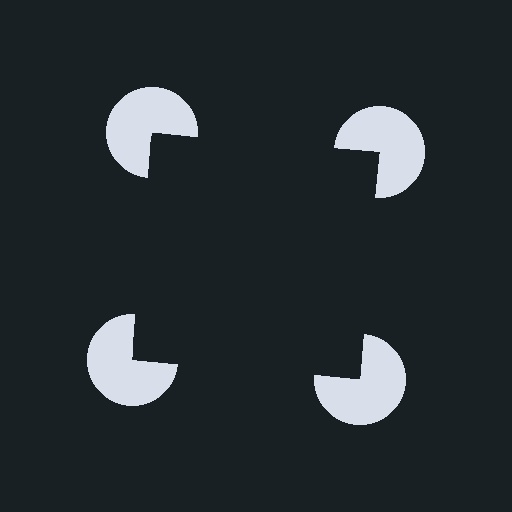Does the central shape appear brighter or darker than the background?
It typically appears slightly darker than the background, even though no actual brightness change is drawn.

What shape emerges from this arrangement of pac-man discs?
An illusory square — its edges are inferred from the aligned wedge cuts in the pac-man discs, not physically drawn.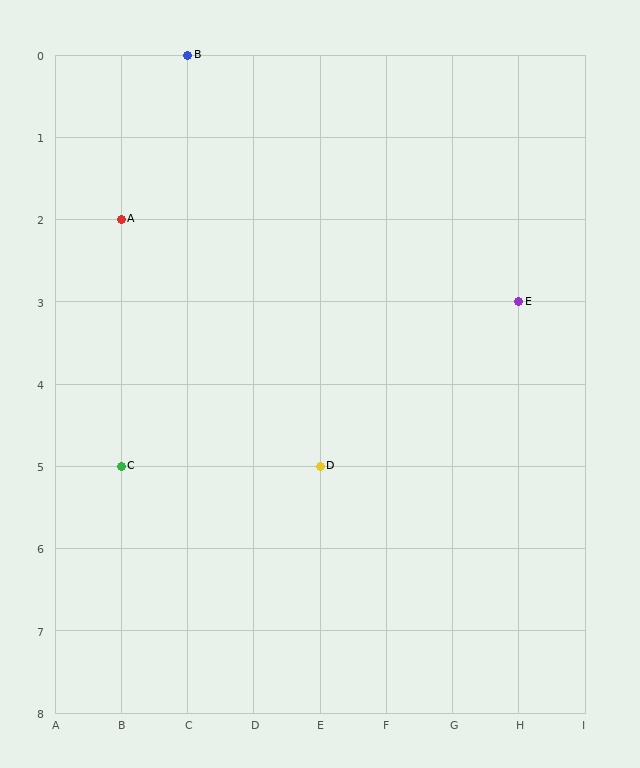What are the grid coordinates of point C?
Point C is at grid coordinates (B, 5).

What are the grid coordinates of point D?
Point D is at grid coordinates (E, 5).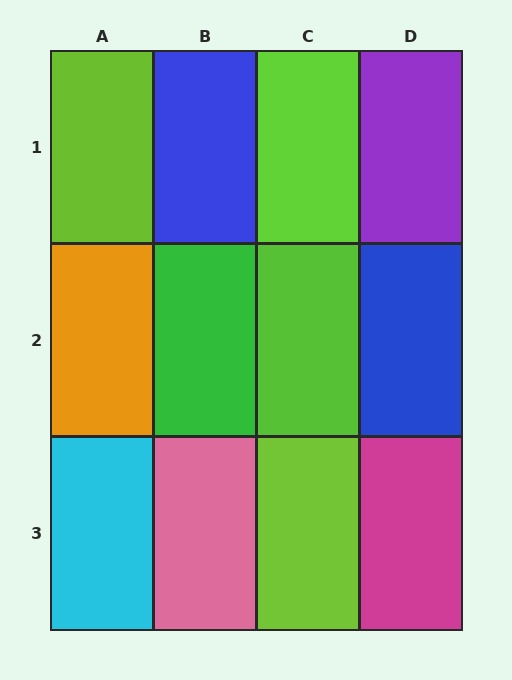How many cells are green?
1 cell is green.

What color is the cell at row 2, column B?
Green.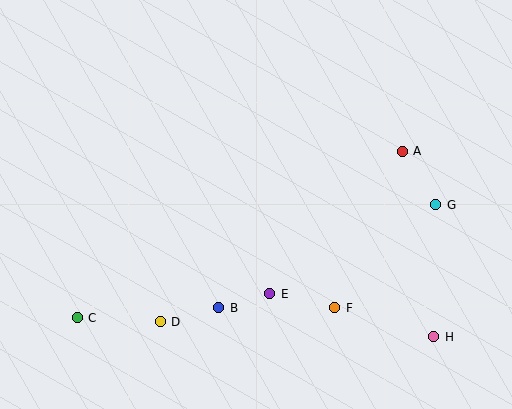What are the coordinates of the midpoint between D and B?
The midpoint between D and B is at (190, 315).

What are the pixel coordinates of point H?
Point H is at (434, 337).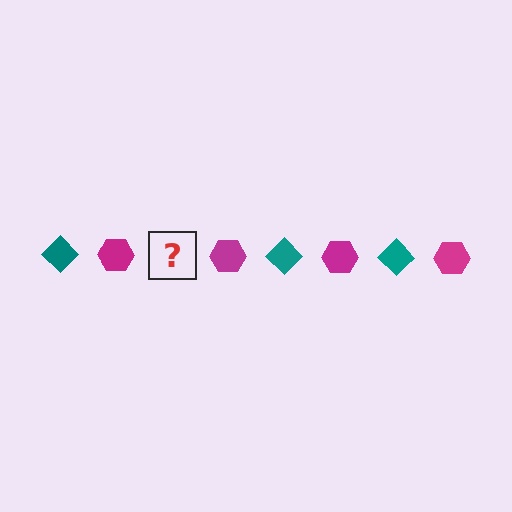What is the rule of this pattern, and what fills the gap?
The rule is that the pattern alternates between teal diamond and magenta hexagon. The gap should be filled with a teal diamond.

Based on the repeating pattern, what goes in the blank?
The blank should be a teal diamond.